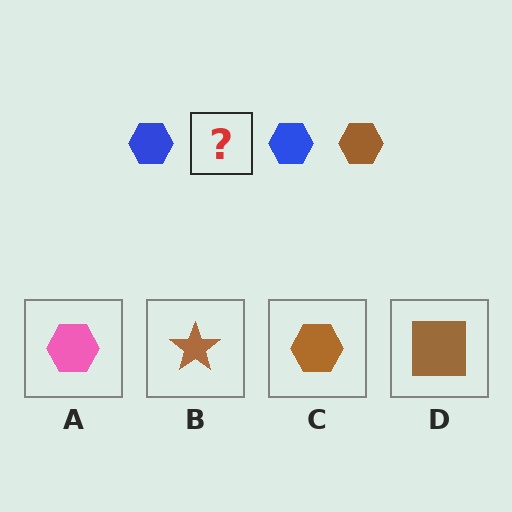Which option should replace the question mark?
Option C.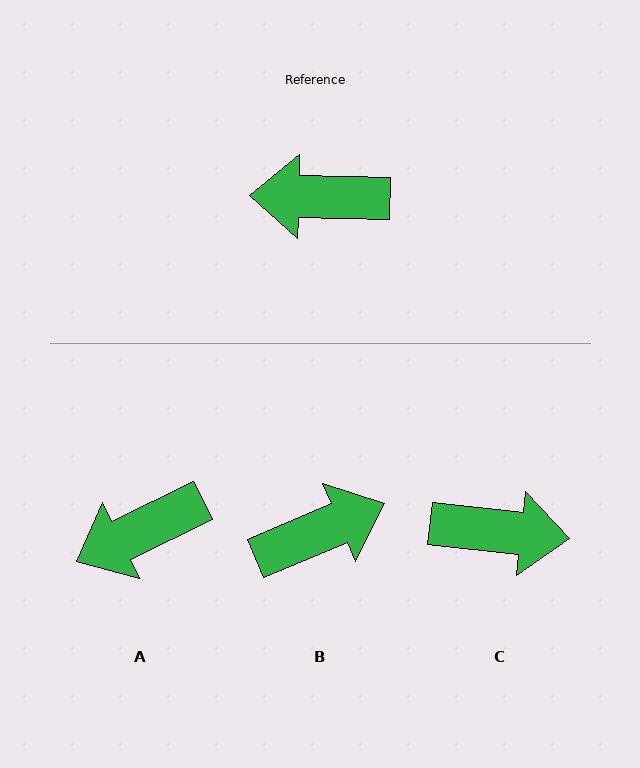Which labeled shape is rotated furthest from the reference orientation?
C, about 175 degrees away.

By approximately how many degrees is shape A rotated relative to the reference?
Approximately 27 degrees counter-clockwise.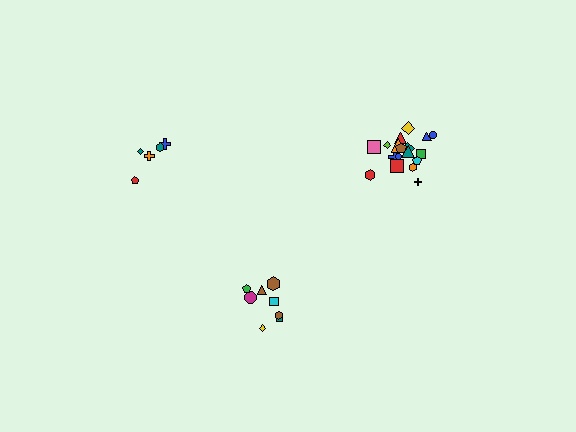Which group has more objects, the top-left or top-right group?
The top-right group.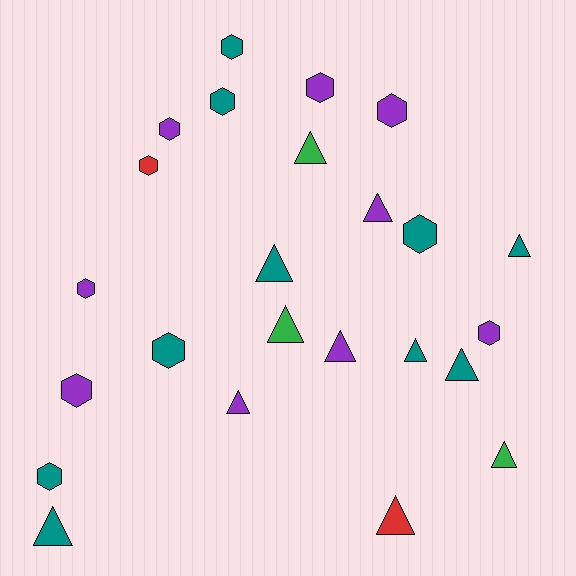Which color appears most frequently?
Teal, with 10 objects.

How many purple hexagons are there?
There are 6 purple hexagons.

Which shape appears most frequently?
Hexagon, with 12 objects.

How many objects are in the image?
There are 24 objects.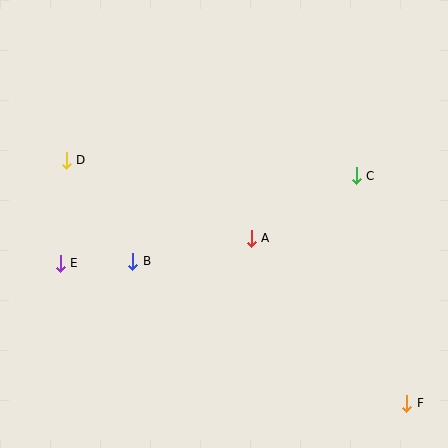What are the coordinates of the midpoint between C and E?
The midpoint between C and E is at (208, 219).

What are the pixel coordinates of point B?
Point B is at (133, 261).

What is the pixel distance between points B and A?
The distance between B and A is 120 pixels.